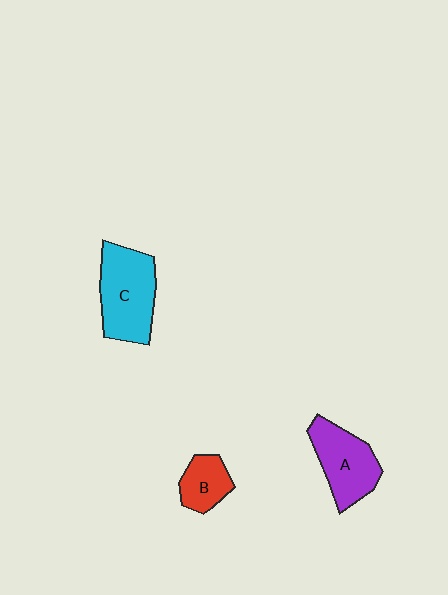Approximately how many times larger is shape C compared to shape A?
Approximately 1.2 times.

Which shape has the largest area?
Shape C (cyan).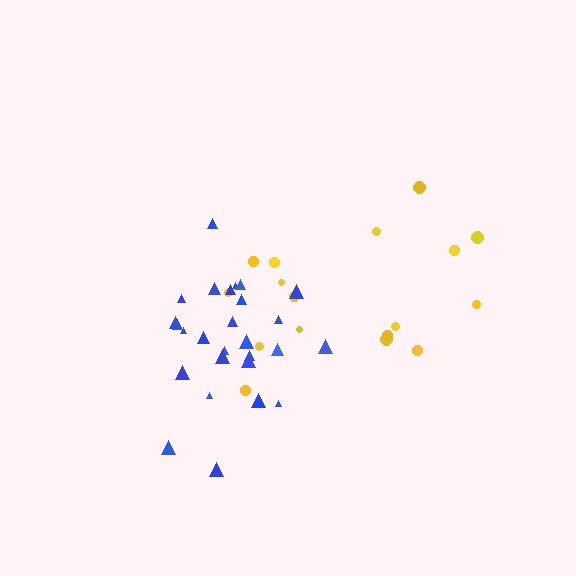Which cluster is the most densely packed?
Blue.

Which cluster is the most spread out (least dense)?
Yellow.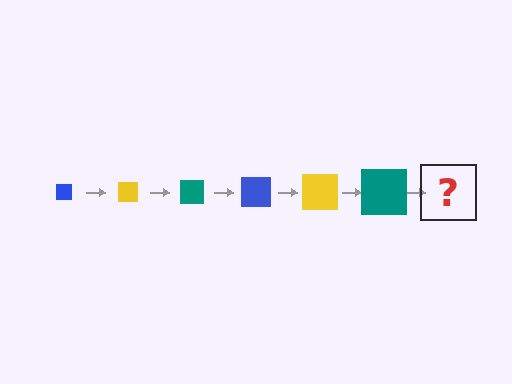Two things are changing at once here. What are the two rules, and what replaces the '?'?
The two rules are that the square grows larger each step and the color cycles through blue, yellow, and teal. The '?' should be a blue square, larger than the previous one.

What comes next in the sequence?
The next element should be a blue square, larger than the previous one.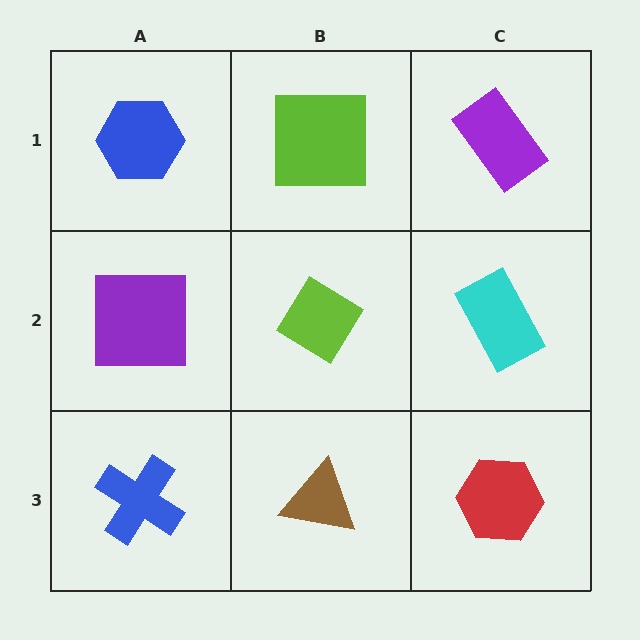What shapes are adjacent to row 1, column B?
A lime diamond (row 2, column B), a blue hexagon (row 1, column A), a purple rectangle (row 1, column C).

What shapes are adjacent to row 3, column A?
A purple square (row 2, column A), a brown triangle (row 3, column B).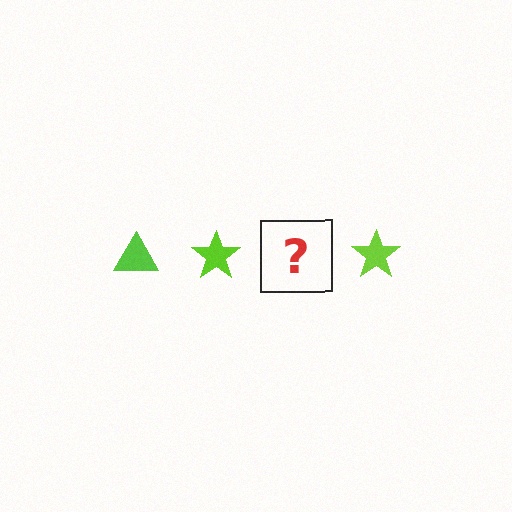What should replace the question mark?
The question mark should be replaced with a lime triangle.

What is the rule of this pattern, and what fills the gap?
The rule is that the pattern cycles through triangle, star shapes in lime. The gap should be filled with a lime triangle.